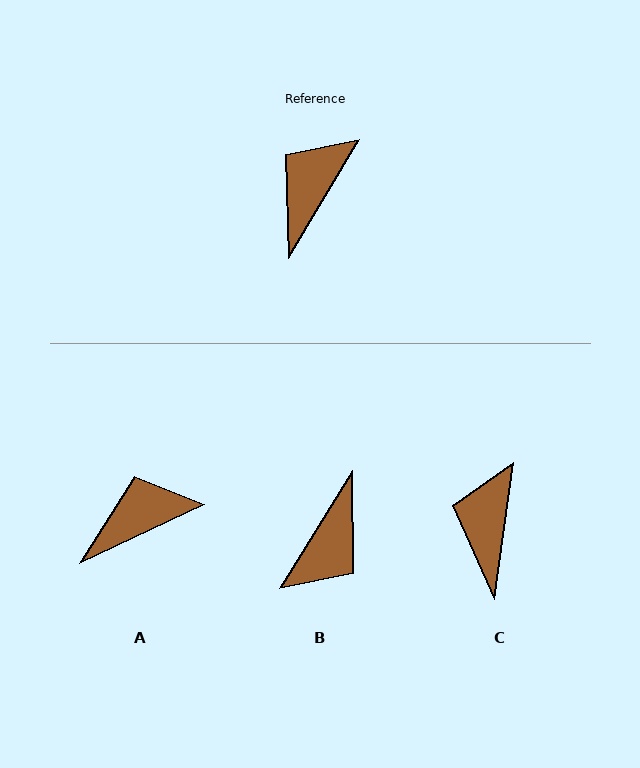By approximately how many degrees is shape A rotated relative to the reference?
Approximately 34 degrees clockwise.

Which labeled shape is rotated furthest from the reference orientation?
B, about 179 degrees away.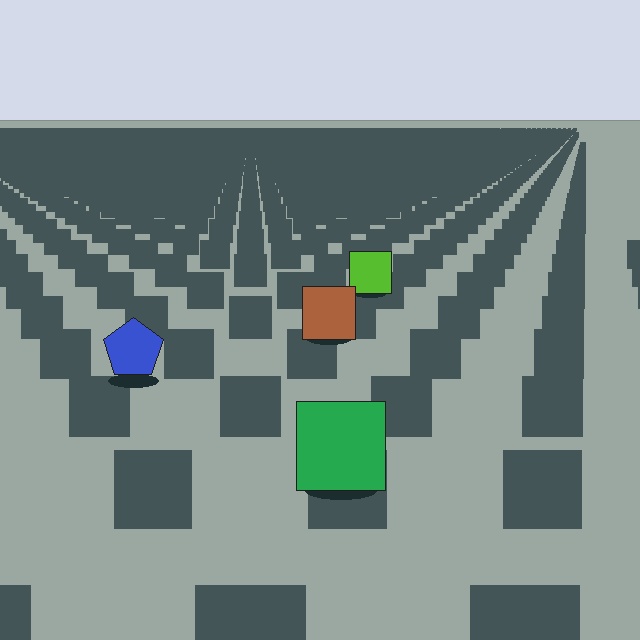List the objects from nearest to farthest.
From nearest to farthest: the green square, the blue pentagon, the brown square, the lime square.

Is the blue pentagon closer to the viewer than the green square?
No. The green square is closer — you can tell from the texture gradient: the ground texture is coarser near it.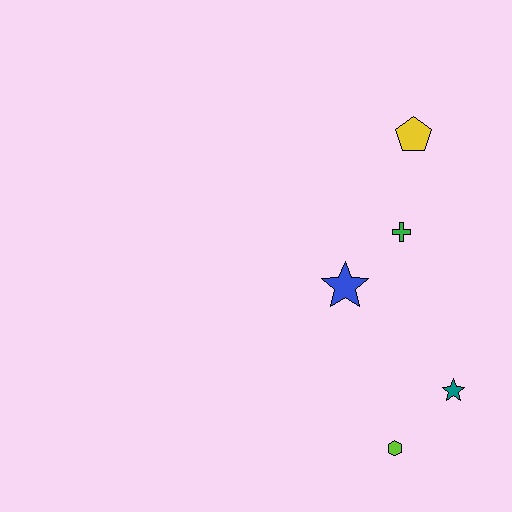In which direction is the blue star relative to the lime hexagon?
The blue star is above the lime hexagon.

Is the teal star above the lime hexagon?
Yes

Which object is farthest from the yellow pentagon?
The lime hexagon is farthest from the yellow pentagon.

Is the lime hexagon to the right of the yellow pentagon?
No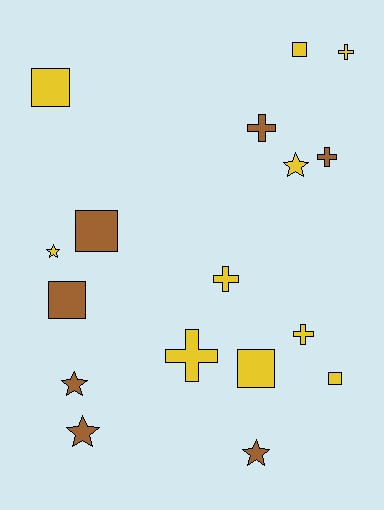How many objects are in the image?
There are 17 objects.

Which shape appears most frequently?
Square, with 6 objects.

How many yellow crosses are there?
There are 4 yellow crosses.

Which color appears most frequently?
Yellow, with 10 objects.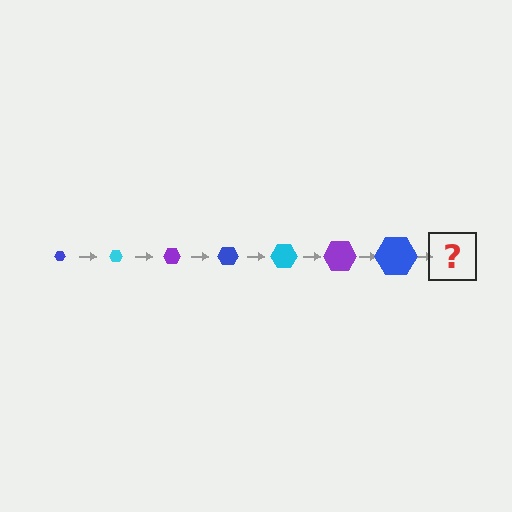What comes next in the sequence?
The next element should be a cyan hexagon, larger than the previous one.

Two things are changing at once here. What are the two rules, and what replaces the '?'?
The two rules are that the hexagon grows larger each step and the color cycles through blue, cyan, and purple. The '?' should be a cyan hexagon, larger than the previous one.